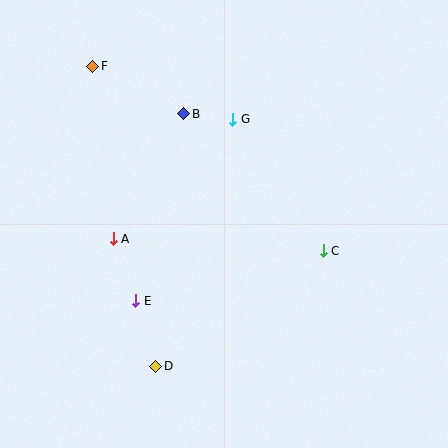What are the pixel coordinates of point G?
Point G is at (233, 119).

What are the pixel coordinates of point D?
Point D is at (156, 366).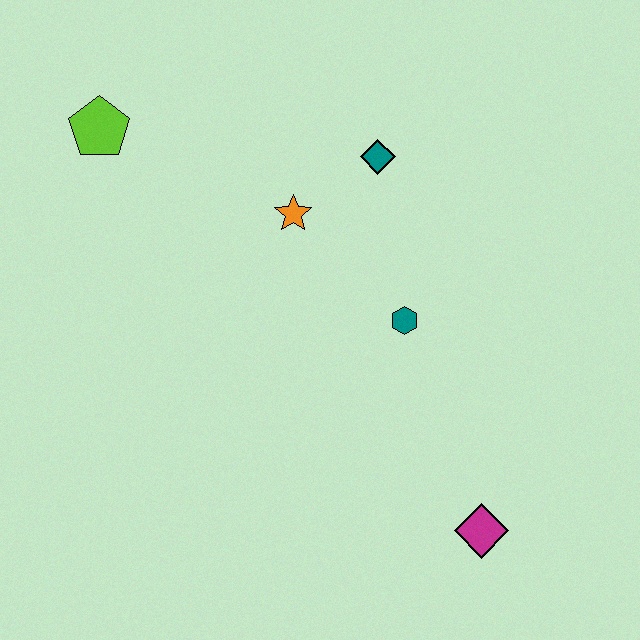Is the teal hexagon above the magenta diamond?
Yes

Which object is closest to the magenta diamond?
The teal hexagon is closest to the magenta diamond.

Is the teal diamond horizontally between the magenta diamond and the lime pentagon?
Yes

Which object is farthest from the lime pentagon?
The magenta diamond is farthest from the lime pentagon.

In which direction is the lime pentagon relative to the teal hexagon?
The lime pentagon is to the left of the teal hexagon.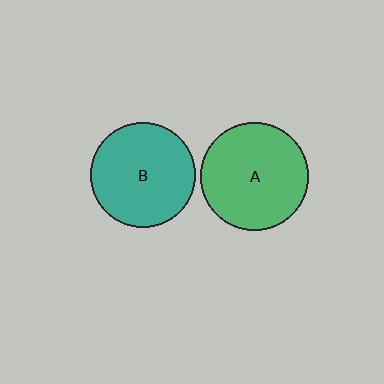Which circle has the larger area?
Circle A (green).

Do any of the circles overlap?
No, none of the circles overlap.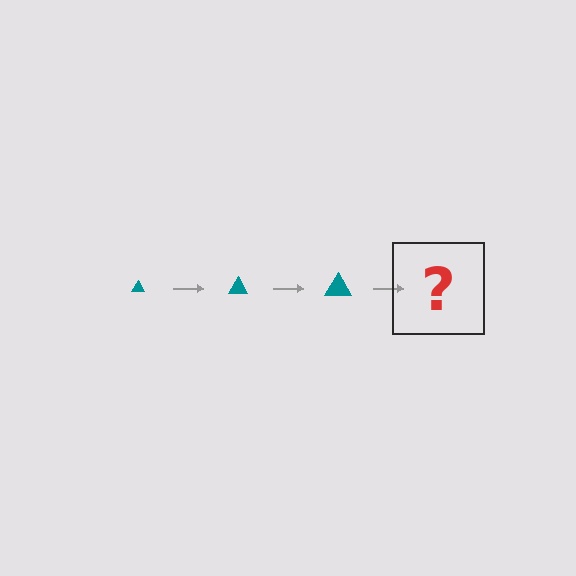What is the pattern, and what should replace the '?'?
The pattern is that the triangle gets progressively larger each step. The '?' should be a teal triangle, larger than the previous one.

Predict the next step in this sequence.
The next step is a teal triangle, larger than the previous one.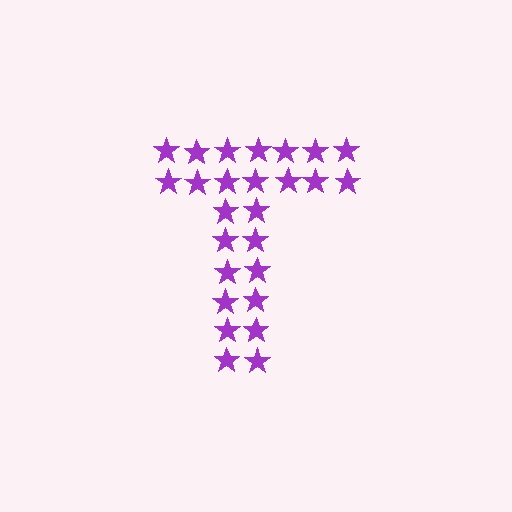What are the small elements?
The small elements are stars.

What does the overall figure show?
The overall figure shows the letter T.